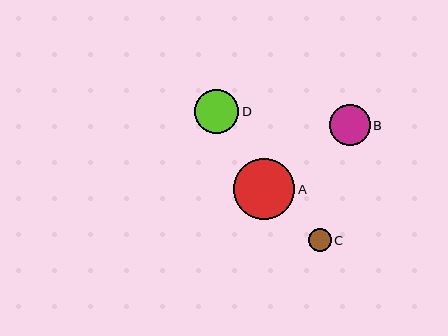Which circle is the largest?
Circle A is the largest with a size of approximately 61 pixels.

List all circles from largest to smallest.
From largest to smallest: A, D, B, C.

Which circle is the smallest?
Circle C is the smallest with a size of approximately 23 pixels.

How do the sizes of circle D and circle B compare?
Circle D and circle B are approximately the same size.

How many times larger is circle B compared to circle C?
Circle B is approximately 1.8 times the size of circle C.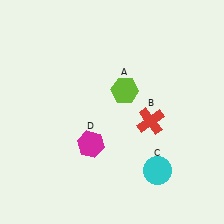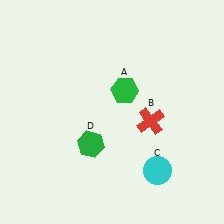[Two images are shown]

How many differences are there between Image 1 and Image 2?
There are 2 differences between the two images.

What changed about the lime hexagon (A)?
In Image 1, A is lime. In Image 2, it changed to green.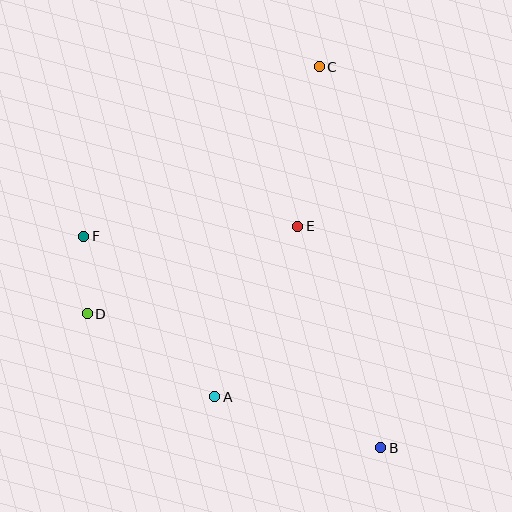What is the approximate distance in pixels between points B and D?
The distance between B and D is approximately 323 pixels.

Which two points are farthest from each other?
Points B and C are farthest from each other.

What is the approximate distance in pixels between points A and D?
The distance between A and D is approximately 152 pixels.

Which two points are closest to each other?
Points D and F are closest to each other.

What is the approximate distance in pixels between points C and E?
The distance between C and E is approximately 161 pixels.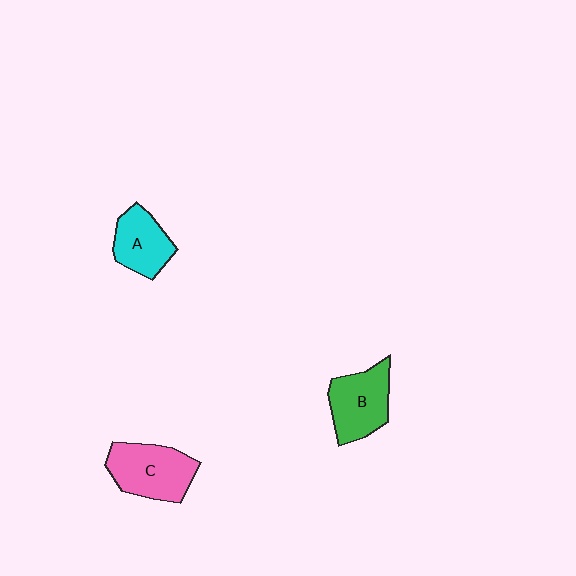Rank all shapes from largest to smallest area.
From largest to smallest: C (pink), B (green), A (cyan).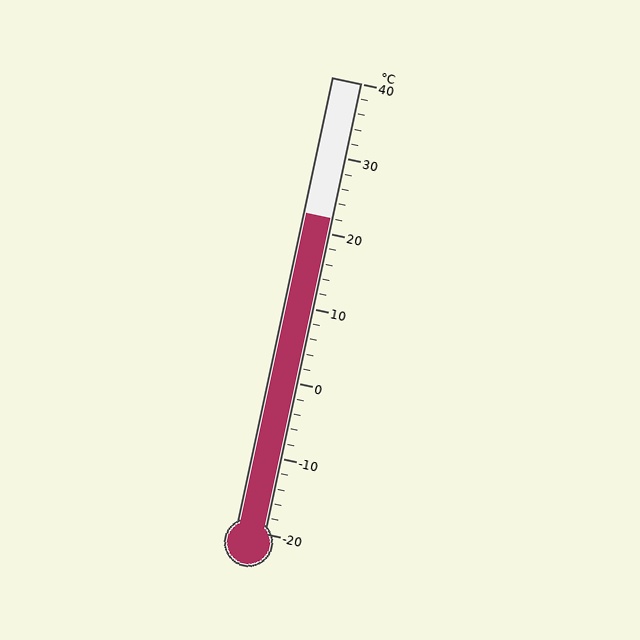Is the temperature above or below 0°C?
The temperature is above 0°C.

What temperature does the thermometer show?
The thermometer shows approximately 22°C.